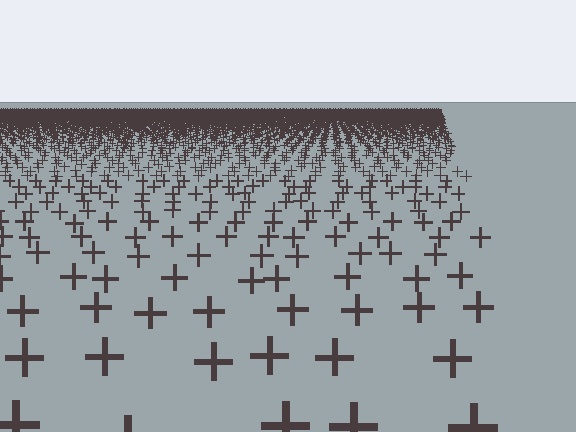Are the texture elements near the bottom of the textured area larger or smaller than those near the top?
Larger. Near the bottom, elements are closer to the viewer and appear at a bigger on-screen size.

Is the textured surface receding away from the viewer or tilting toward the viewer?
The surface is receding away from the viewer. Texture elements get smaller and denser toward the top.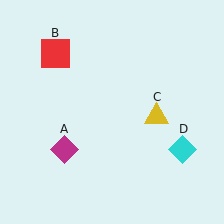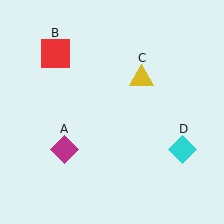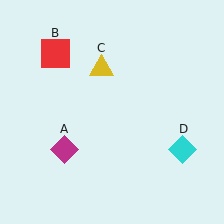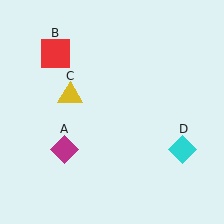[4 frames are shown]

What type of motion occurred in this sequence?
The yellow triangle (object C) rotated counterclockwise around the center of the scene.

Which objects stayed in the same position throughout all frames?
Magenta diamond (object A) and red square (object B) and cyan diamond (object D) remained stationary.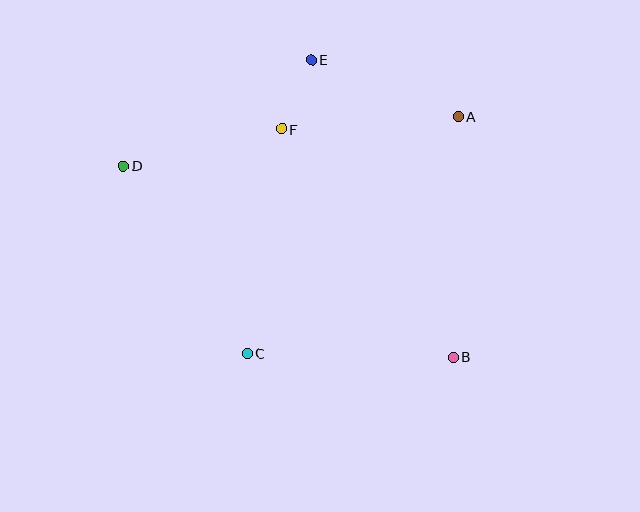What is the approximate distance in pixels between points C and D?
The distance between C and D is approximately 224 pixels.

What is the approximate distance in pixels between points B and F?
The distance between B and F is approximately 285 pixels.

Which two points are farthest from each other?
Points B and D are farthest from each other.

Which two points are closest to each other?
Points E and F are closest to each other.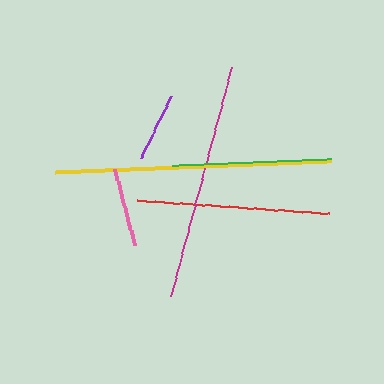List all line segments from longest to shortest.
From longest to shortest: yellow, magenta, red, green, pink, purple.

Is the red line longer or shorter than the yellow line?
The yellow line is longer than the red line.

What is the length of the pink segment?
The pink segment is approximately 79 pixels long.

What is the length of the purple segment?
The purple segment is approximately 70 pixels long.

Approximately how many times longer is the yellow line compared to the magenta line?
The yellow line is approximately 1.2 times the length of the magenta line.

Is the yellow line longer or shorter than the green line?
The yellow line is longer than the green line.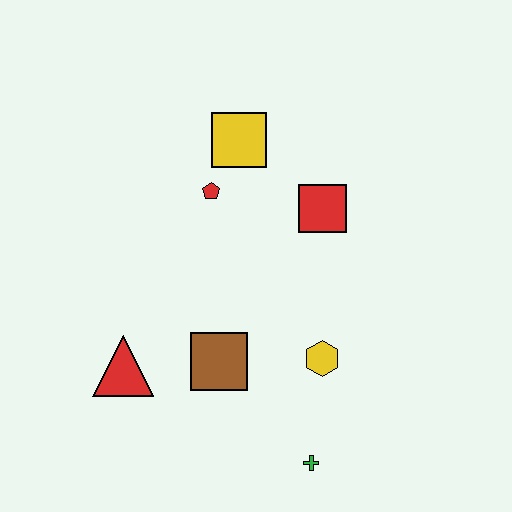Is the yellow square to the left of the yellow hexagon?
Yes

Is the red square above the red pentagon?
No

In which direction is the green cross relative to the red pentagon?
The green cross is below the red pentagon.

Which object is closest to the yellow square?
The red pentagon is closest to the yellow square.